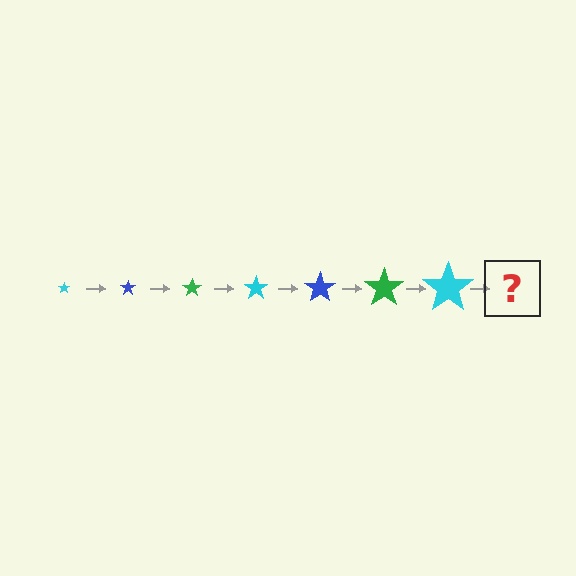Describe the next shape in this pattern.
It should be a blue star, larger than the previous one.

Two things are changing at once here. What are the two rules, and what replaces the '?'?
The two rules are that the star grows larger each step and the color cycles through cyan, blue, and green. The '?' should be a blue star, larger than the previous one.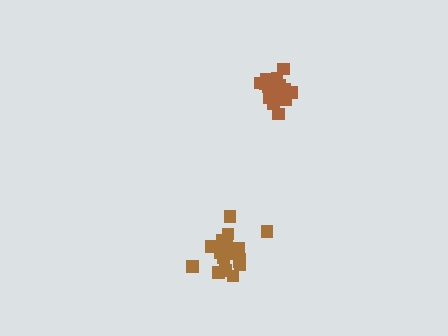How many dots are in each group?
Group 1: 15 dots, Group 2: 17 dots (32 total).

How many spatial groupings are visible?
There are 2 spatial groupings.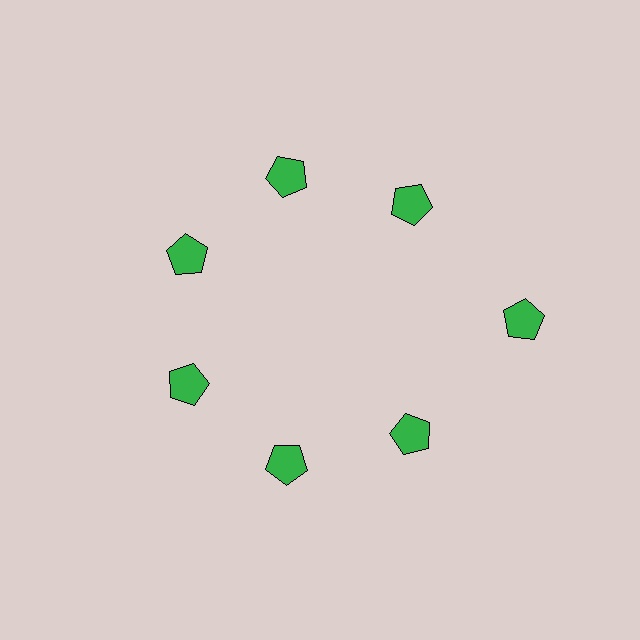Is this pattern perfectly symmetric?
No. The 7 green pentagons are arranged in a ring, but one element near the 3 o'clock position is pushed outward from the center, breaking the 7-fold rotational symmetry.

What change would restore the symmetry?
The symmetry would be restored by moving it inward, back onto the ring so that all 7 pentagons sit at equal angles and equal distance from the center.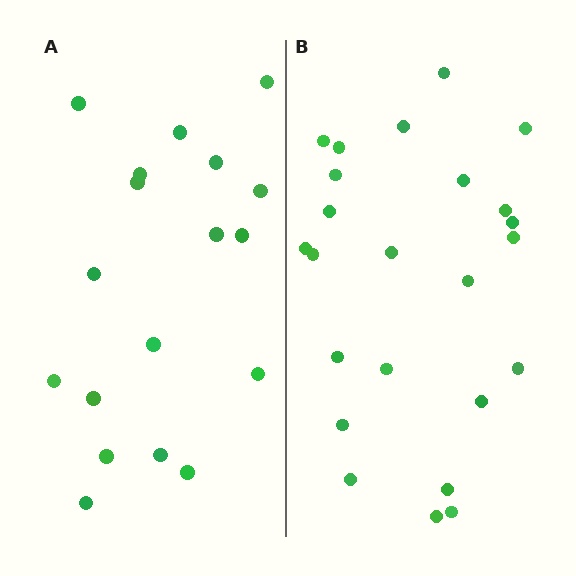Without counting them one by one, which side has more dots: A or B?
Region B (the right region) has more dots.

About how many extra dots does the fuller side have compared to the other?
Region B has about 6 more dots than region A.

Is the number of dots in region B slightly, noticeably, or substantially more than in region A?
Region B has noticeably more, but not dramatically so. The ratio is roughly 1.3 to 1.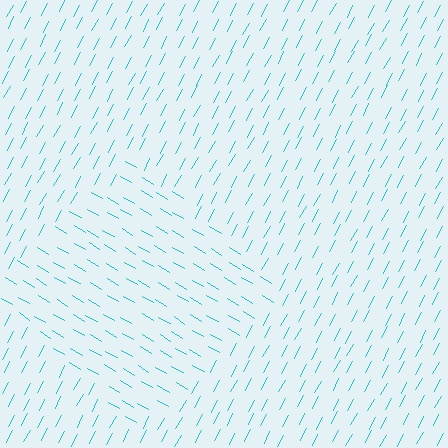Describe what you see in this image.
The image is filled with small cyan line segments. A diamond region in the image has lines oriented differently from the surrounding lines, creating a visible texture boundary.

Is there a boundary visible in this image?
Yes, there is a texture boundary formed by a change in line orientation.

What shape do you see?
I see a diamond.